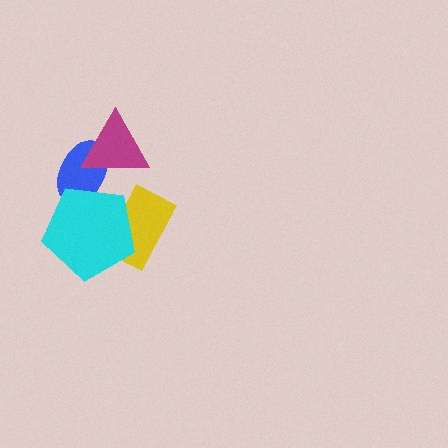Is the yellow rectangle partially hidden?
Yes, it is partially covered by another shape.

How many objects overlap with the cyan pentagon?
2 objects overlap with the cyan pentagon.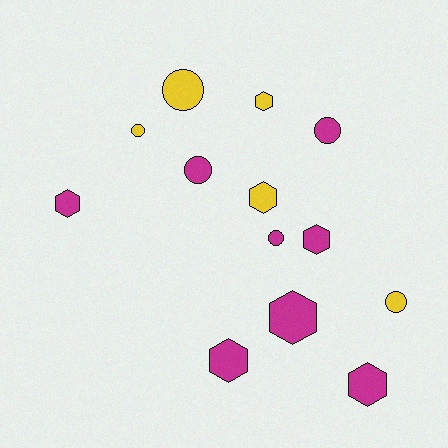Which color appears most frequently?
Magenta, with 8 objects.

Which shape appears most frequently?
Hexagon, with 7 objects.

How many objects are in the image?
There are 13 objects.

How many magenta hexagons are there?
There are 5 magenta hexagons.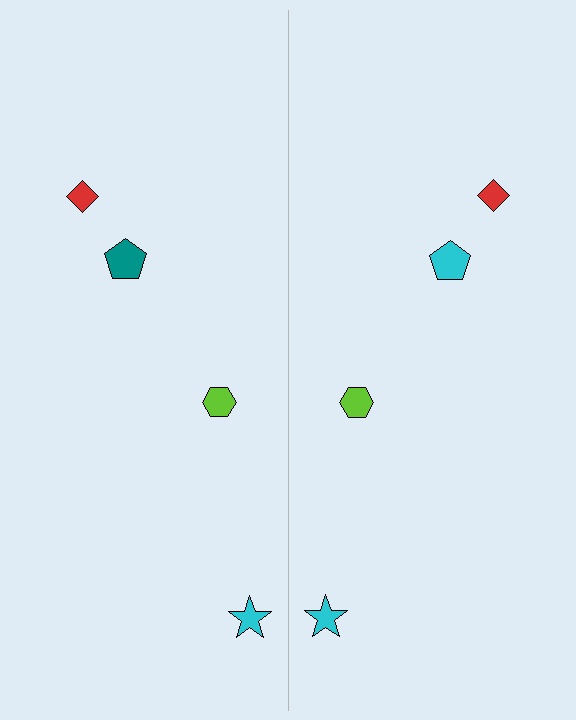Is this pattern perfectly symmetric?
No, the pattern is not perfectly symmetric. The cyan pentagon on the right side breaks the symmetry — its mirror counterpart is teal.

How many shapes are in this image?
There are 8 shapes in this image.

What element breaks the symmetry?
The cyan pentagon on the right side breaks the symmetry — its mirror counterpart is teal.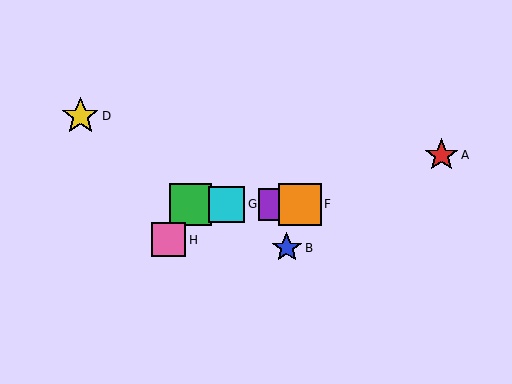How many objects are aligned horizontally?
4 objects (C, E, F, G) are aligned horizontally.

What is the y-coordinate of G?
Object G is at y≈204.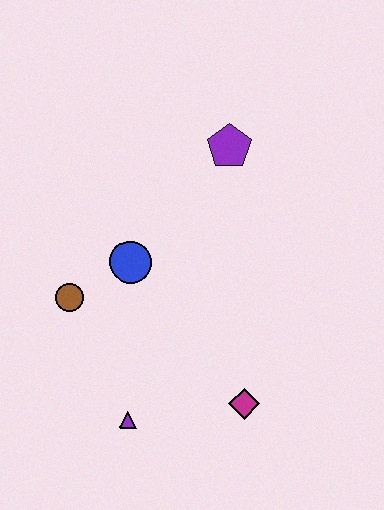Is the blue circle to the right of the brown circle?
Yes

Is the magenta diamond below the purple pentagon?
Yes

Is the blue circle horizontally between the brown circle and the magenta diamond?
Yes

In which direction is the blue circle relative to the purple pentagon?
The blue circle is below the purple pentagon.